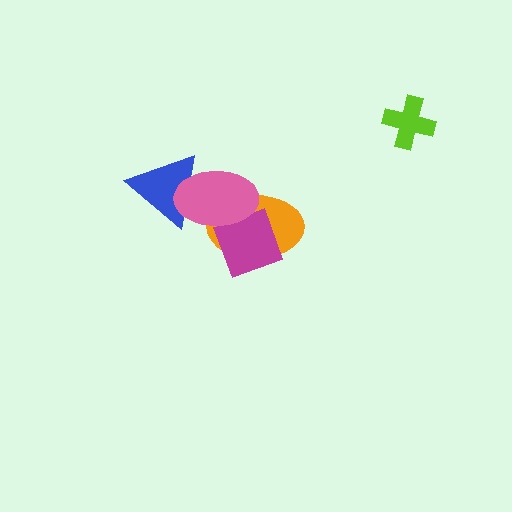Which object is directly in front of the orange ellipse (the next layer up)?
The magenta square is directly in front of the orange ellipse.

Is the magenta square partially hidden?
Yes, it is partially covered by another shape.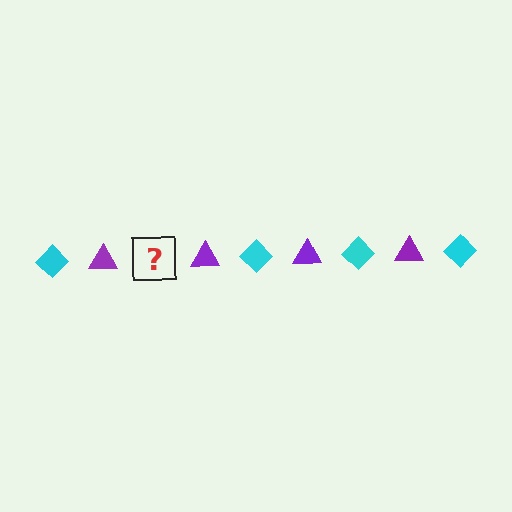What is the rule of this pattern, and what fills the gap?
The rule is that the pattern alternates between cyan diamond and purple triangle. The gap should be filled with a cyan diamond.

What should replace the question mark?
The question mark should be replaced with a cyan diamond.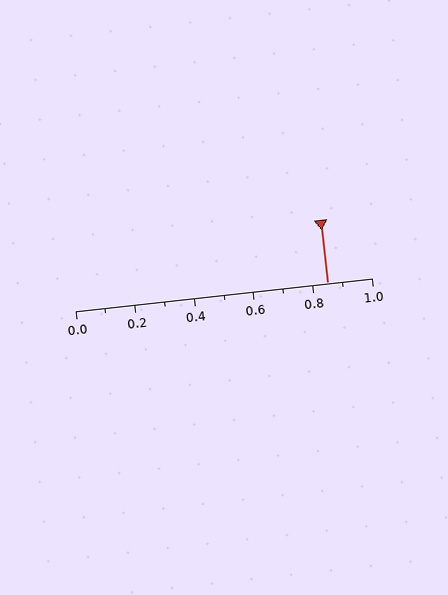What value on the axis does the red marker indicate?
The marker indicates approximately 0.85.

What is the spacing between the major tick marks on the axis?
The major ticks are spaced 0.2 apart.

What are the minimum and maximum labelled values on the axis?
The axis runs from 0.0 to 1.0.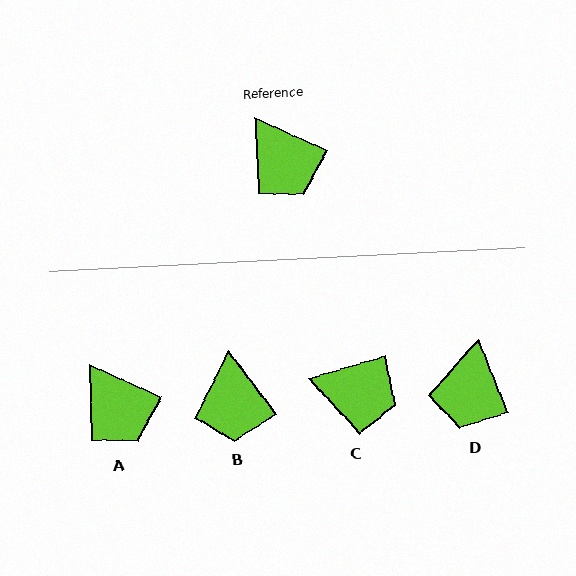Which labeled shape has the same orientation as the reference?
A.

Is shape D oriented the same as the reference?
No, it is off by about 44 degrees.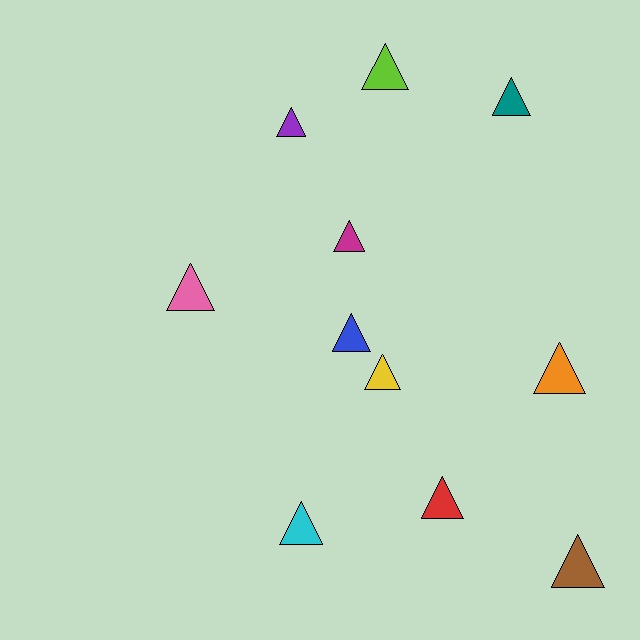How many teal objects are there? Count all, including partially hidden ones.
There is 1 teal object.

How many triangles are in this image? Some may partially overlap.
There are 11 triangles.